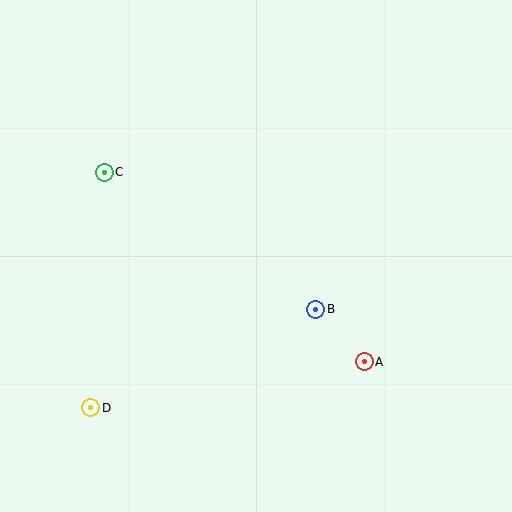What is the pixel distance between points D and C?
The distance between D and C is 236 pixels.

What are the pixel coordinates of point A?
Point A is at (364, 362).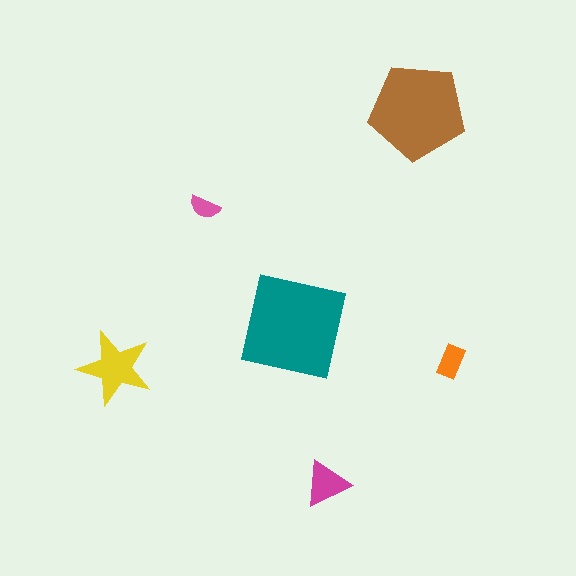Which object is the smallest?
The pink semicircle.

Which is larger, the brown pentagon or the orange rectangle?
The brown pentagon.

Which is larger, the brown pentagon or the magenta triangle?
The brown pentagon.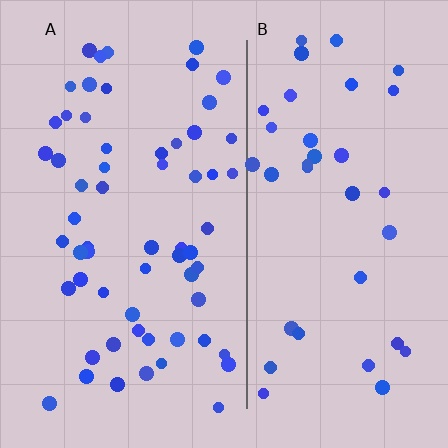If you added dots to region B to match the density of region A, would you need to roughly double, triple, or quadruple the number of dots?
Approximately double.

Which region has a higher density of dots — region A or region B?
A (the left).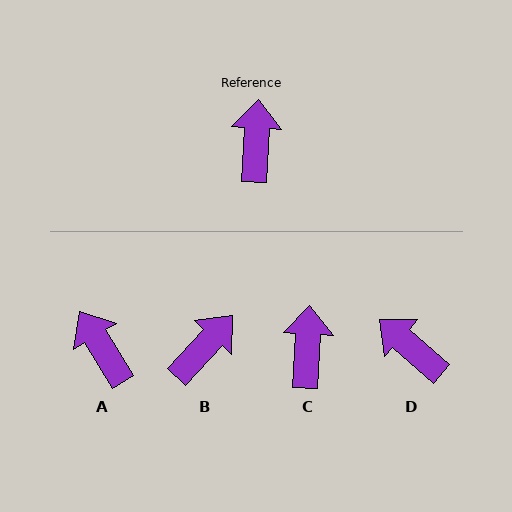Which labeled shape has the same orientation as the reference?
C.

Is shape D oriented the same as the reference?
No, it is off by about 52 degrees.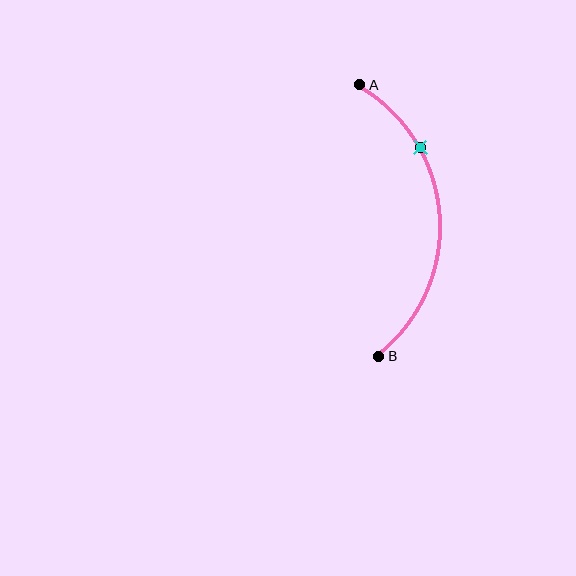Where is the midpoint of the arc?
The arc midpoint is the point on the curve farthest from the straight line joining A and B. It sits to the right of that line.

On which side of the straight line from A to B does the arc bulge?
The arc bulges to the right of the straight line connecting A and B.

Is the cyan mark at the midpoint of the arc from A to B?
No. The cyan mark lies on the arc but is closer to endpoint A. The arc midpoint would be at the point on the curve equidistant along the arc from both A and B.